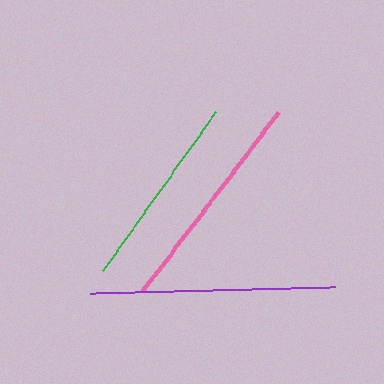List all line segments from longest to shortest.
From longest to shortest: purple, pink, green.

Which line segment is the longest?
The purple line is the longest at approximately 245 pixels.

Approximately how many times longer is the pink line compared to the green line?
The pink line is approximately 1.2 times the length of the green line.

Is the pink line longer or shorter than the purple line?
The purple line is longer than the pink line.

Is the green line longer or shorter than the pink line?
The pink line is longer than the green line.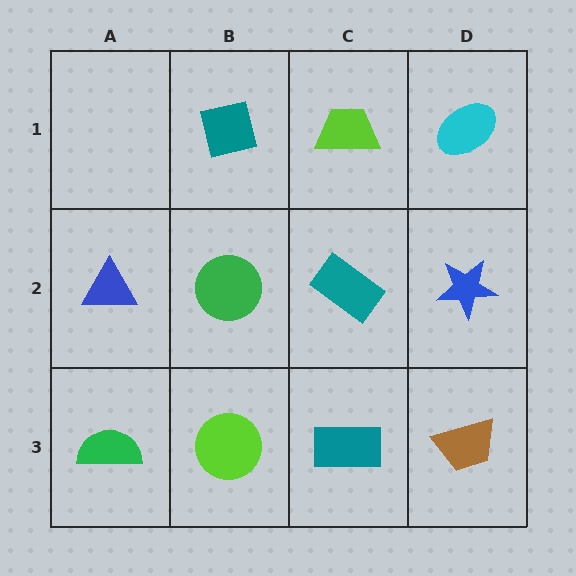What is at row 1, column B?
A teal square.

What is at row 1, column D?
A cyan ellipse.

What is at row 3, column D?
A brown trapezoid.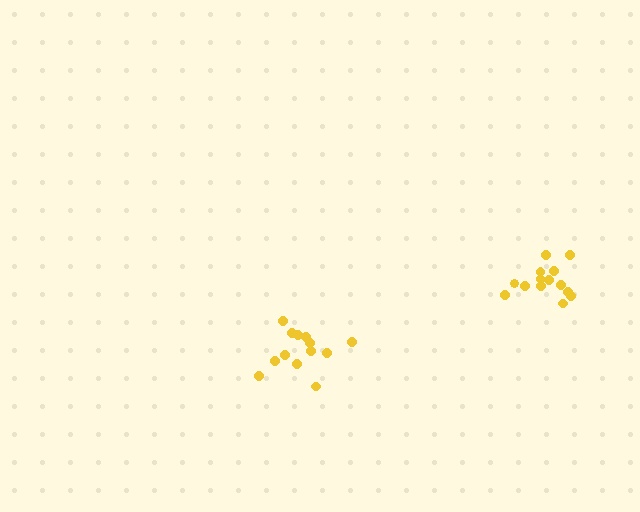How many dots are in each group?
Group 1: 14 dots, Group 2: 13 dots (27 total).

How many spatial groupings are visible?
There are 2 spatial groupings.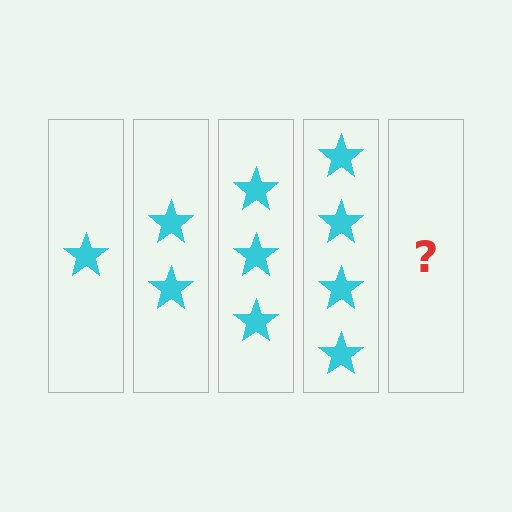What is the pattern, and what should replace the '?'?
The pattern is that each step adds one more star. The '?' should be 5 stars.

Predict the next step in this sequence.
The next step is 5 stars.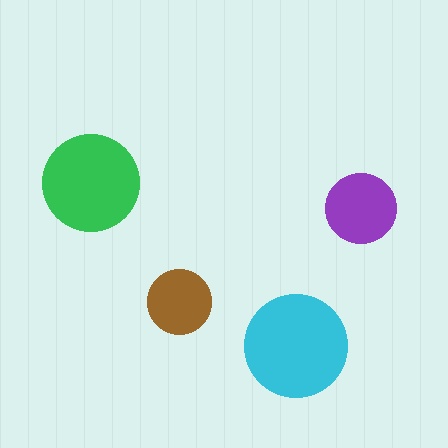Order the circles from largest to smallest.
the cyan one, the green one, the purple one, the brown one.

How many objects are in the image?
There are 4 objects in the image.